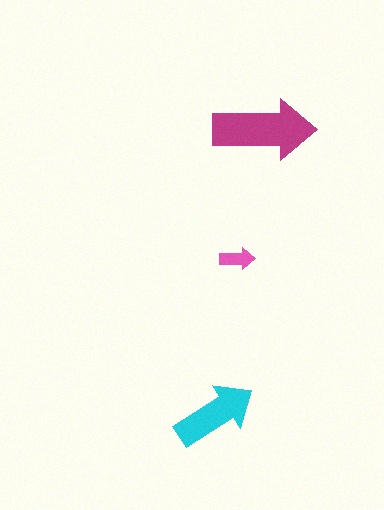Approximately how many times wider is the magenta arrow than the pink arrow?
About 3 times wider.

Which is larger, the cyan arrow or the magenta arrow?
The magenta one.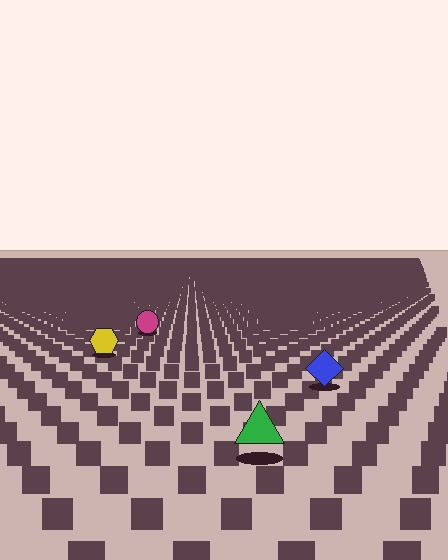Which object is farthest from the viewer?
The magenta circle is farthest from the viewer. It appears smaller and the ground texture around it is denser.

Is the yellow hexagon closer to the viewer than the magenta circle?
Yes. The yellow hexagon is closer — you can tell from the texture gradient: the ground texture is coarser near it.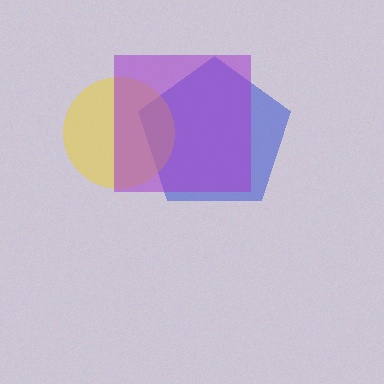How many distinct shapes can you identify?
There are 3 distinct shapes: a blue pentagon, a yellow circle, a purple square.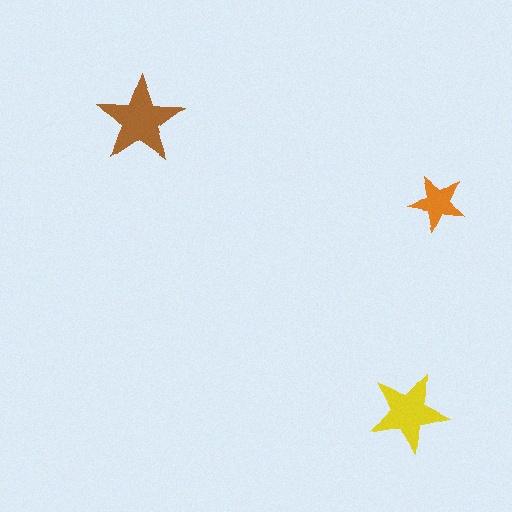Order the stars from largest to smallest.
the brown one, the yellow one, the orange one.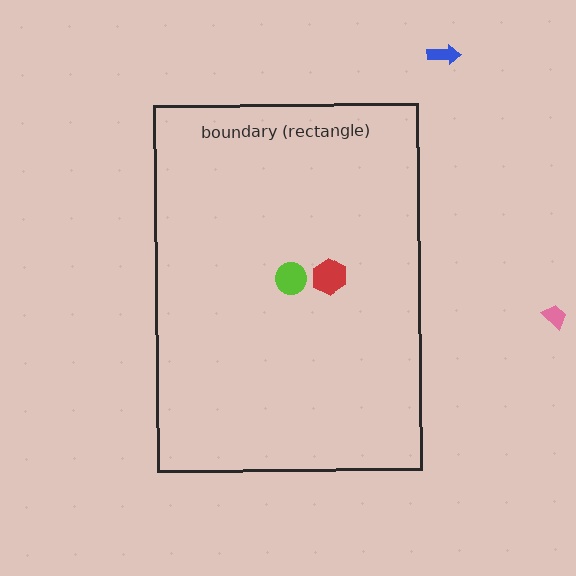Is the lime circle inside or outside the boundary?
Inside.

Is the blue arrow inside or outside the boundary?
Outside.